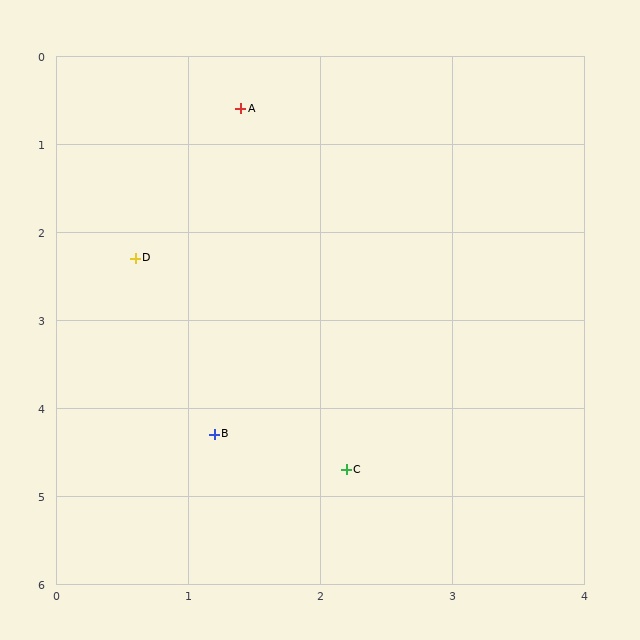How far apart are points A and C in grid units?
Points A and C are about 4.2 grid units apart.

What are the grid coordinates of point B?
Point B is at approximately (1.2, 4.3).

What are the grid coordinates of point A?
Point A is at approximately (1.4, 0.6).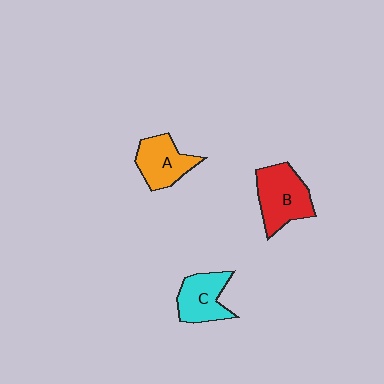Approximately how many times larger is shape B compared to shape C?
Approximately 1.3 times.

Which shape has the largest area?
Shape B (red).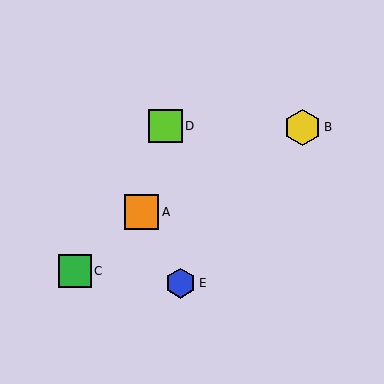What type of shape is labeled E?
Shape E is a blue hexagon.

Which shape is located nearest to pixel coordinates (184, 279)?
The blue hexagon (labeled E) at (180, 283) is nearest to that location.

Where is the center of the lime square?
The center of the lime square is at (165, 126).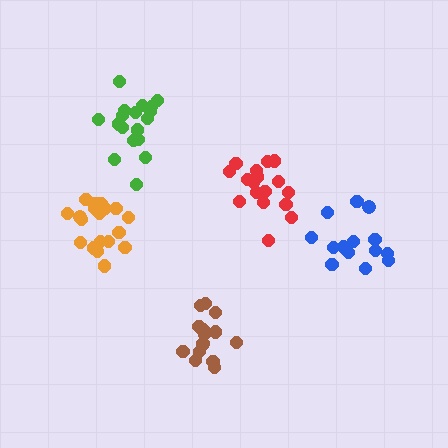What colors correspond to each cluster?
The clusters are colored: brown, red, green, blue, orange.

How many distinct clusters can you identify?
There are 5 distinct clusters.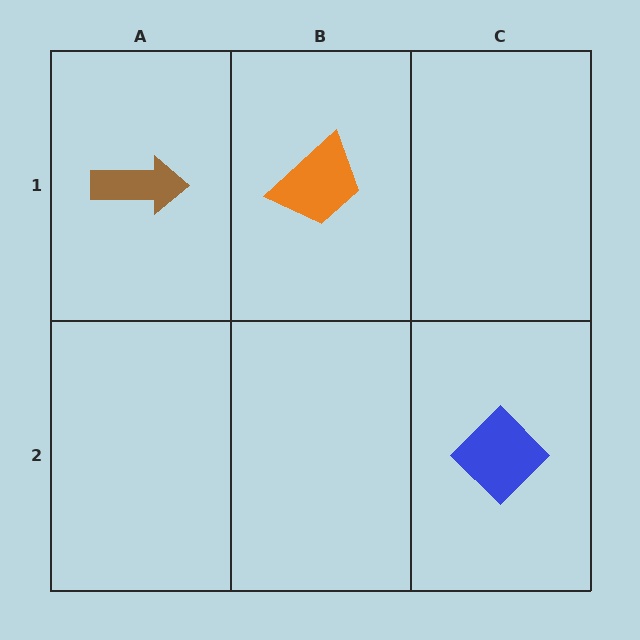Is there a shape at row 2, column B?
No, that cell is empty.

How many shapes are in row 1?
2 shapes.